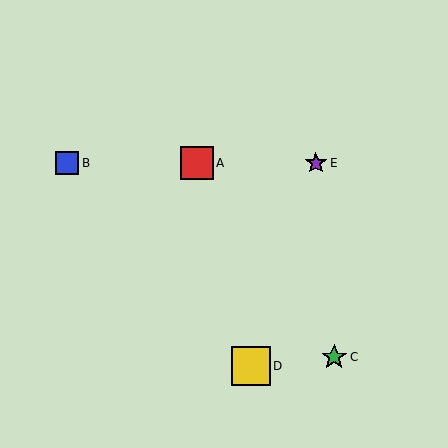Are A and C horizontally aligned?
No, A is at y≈163 and C is at y≈357.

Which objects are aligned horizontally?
Objects A, B, E are aligned horizontally.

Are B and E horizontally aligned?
Yes, both are at y≈163.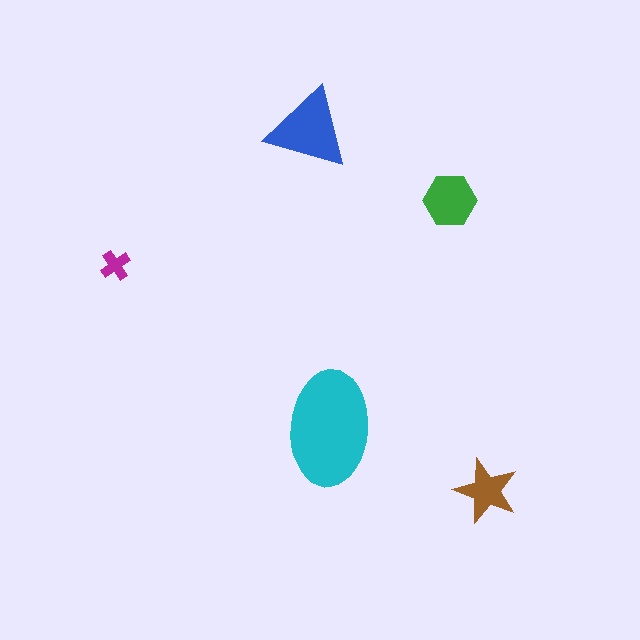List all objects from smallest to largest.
The magenta cross, the brown star, the green hexagon, the blue triangle, the cyan ellipse.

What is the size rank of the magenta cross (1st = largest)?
5th.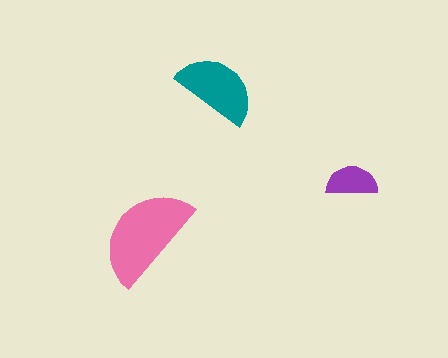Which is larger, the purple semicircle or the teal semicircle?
The teal one.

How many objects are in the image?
There are 3 objects in the image.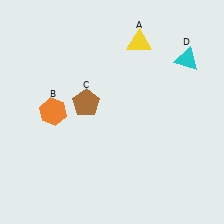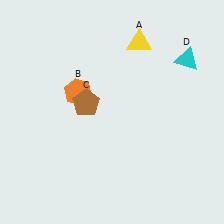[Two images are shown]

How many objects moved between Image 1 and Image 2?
1 object moved between the two images.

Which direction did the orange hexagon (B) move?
The orange hexagon (B) moved right.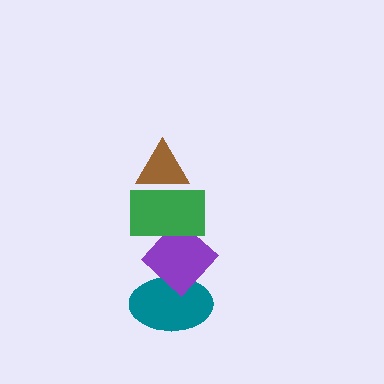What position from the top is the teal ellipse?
The teal ellipse is 4th from the top.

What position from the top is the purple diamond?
The purple diamond is 3rd from the top.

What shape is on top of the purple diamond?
The green rectangle is on top of the purple diamond.